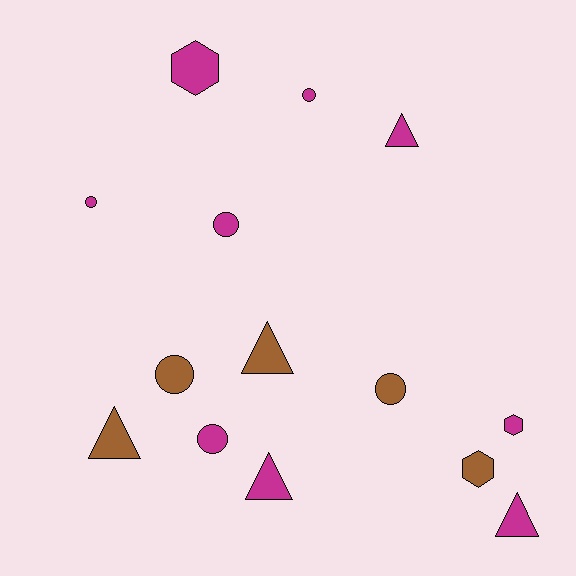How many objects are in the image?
There are 14 objects.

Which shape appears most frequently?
Circle, with 6 objects.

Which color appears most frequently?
Magenta, with 9 objects.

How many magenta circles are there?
There are 4 magenta circles.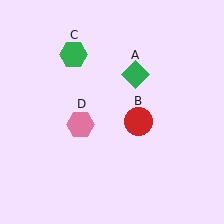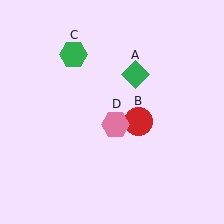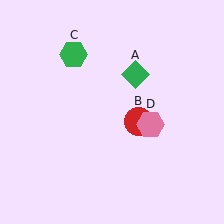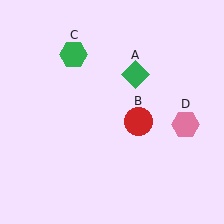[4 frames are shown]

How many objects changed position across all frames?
1 object changed position: pink hexagon (object D).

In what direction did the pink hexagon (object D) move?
The pink hexagon (object D) moved right.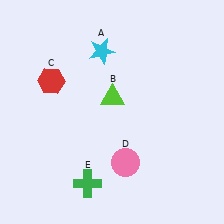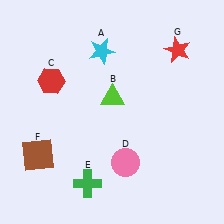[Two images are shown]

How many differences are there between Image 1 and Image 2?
There are 2 differences between the two images.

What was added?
A brown square (F), a red star (G) were added in Image 2.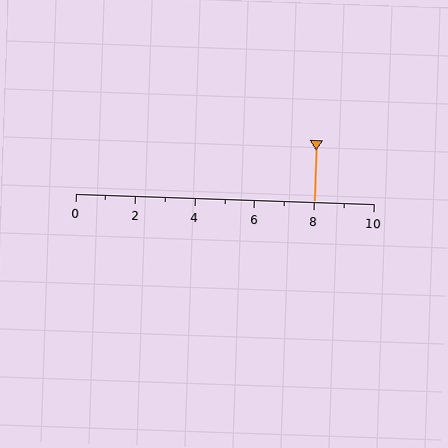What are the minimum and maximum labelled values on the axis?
The axis runs from 0 to 10.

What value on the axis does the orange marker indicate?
The marker indicates approximately 8.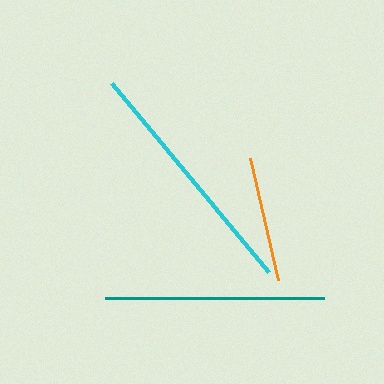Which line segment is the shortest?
The orange line is the shortest at approximately 125 pixels.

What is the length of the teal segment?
The teal segment is approximately 219 pixels long.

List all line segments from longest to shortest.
From longest to shortest: cyan, teal, orange.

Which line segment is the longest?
The cyan line is the longest at approximately 246 pixels.